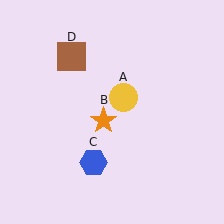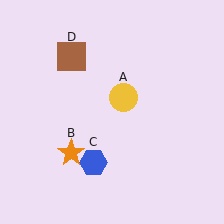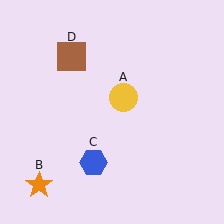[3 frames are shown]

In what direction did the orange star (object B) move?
The orange star (object B) moved down and to the left.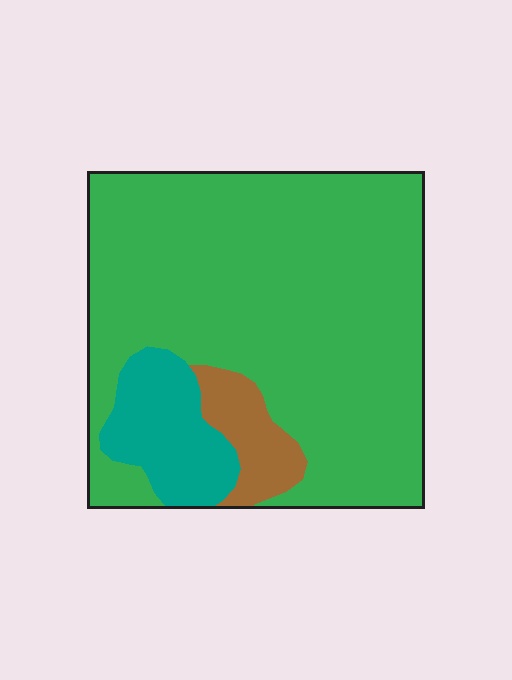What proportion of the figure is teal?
Teal takes up about one eighth (1/8) of the figure.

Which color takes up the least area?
Brown, at roughly 10%.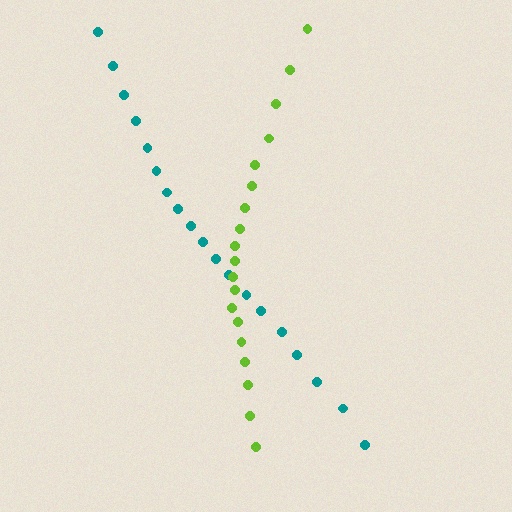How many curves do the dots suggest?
There are 2 distinct paths.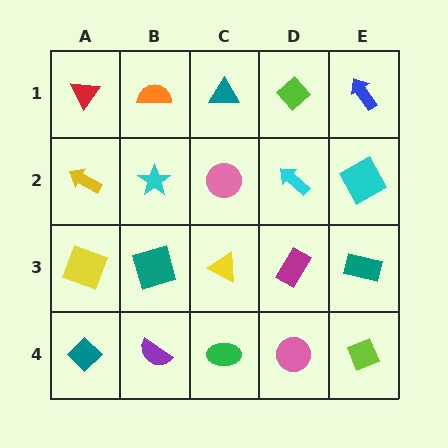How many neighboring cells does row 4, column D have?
3.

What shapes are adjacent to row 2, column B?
An orange semicircle (row 1, column B), a teal square (row 3, column B), a yellow arrow (row 2, column A), a pink circle (row 2, column C).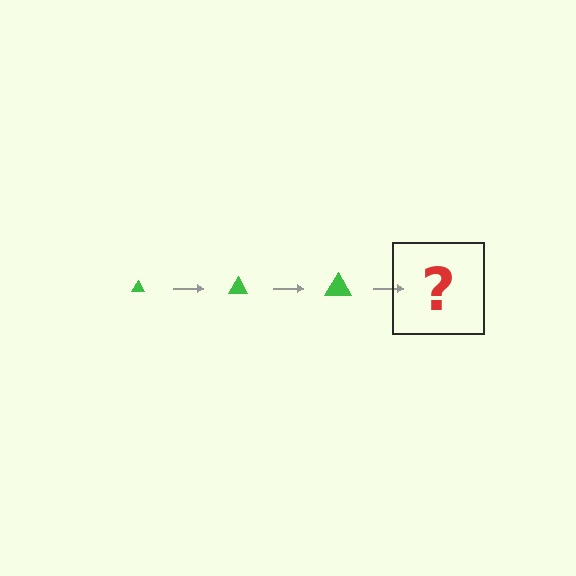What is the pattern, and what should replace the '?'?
The pattern is that the triangle gets progressively larger each step. The '?' should be a green triangle, larger than the previous one.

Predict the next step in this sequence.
The next step is a green triangle, larger than the previous one.